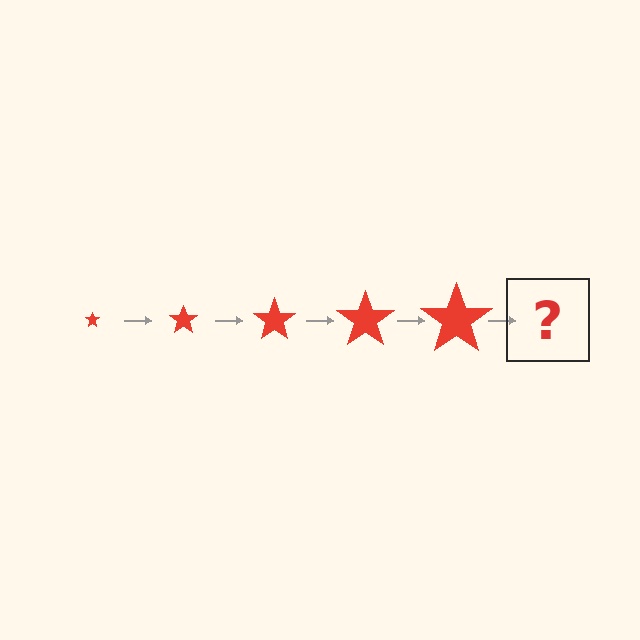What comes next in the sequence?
The next element should be a red star, larger than the previous one.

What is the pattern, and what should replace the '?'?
The pattern is that the star gets progressively larger each step. The '?' should be a red star, larger than the previous one.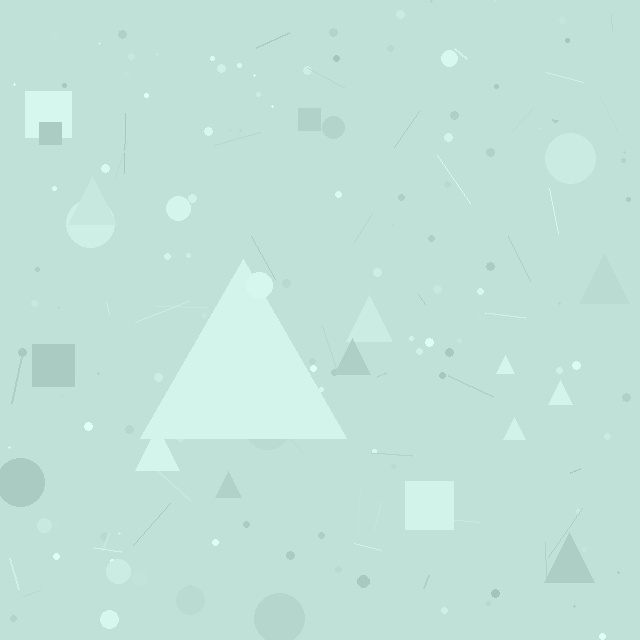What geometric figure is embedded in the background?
A triangle is embedded in the background.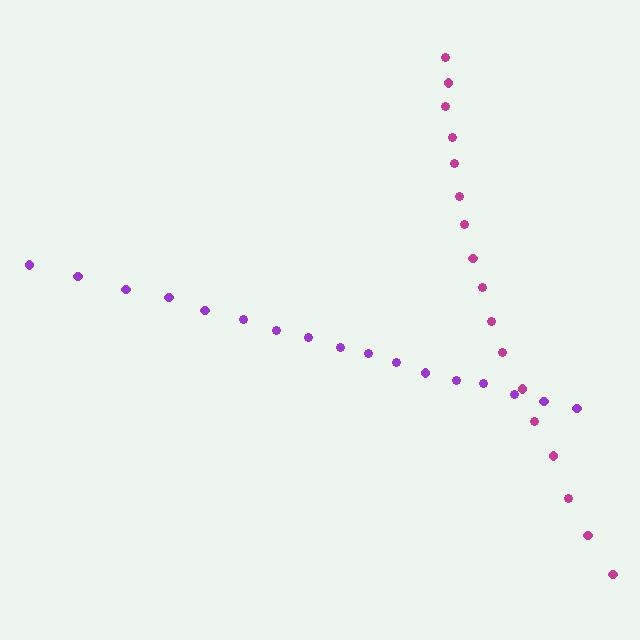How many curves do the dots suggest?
There are 2 distinct paths.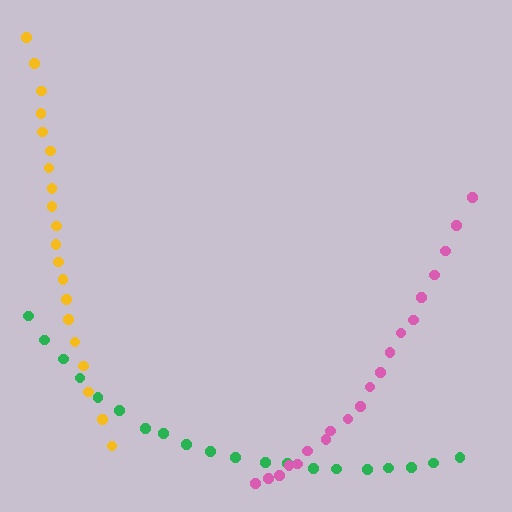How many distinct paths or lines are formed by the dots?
There are 3 distinct paths.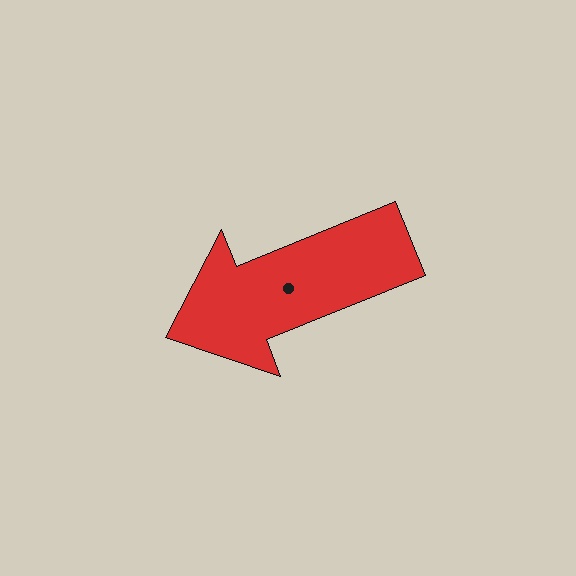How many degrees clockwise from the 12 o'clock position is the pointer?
Approximately 248 degrees.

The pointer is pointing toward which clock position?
Roughly 8 o'clock.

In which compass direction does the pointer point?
West.